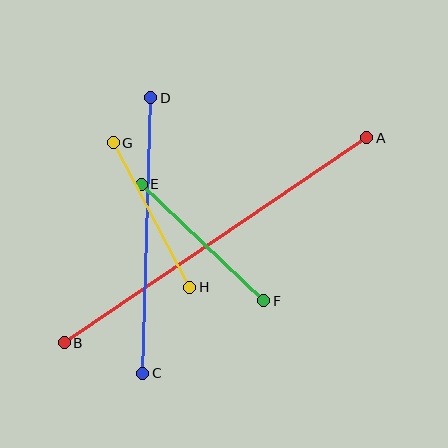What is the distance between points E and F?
The distance is approximately 169 pixels.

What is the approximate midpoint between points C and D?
The midpoint is at approximately (147, 236) pixels.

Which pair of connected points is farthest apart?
Points A and B are farthest apart.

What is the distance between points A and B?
The distance is approximately 366 pixels.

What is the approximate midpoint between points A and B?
The midpoint is at approximately (216, 240) pixels.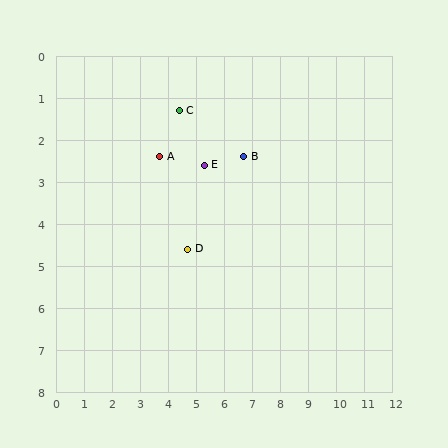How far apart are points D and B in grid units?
Points D and B are about 3.0 grid units apart.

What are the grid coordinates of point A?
Point A is at approximately (3.7, 2.4).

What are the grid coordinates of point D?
Point D is at approximately (4.7, 4.6).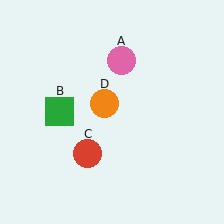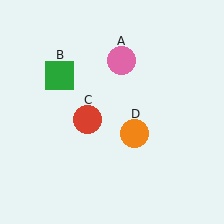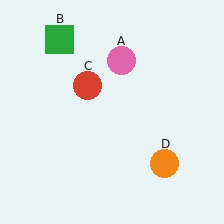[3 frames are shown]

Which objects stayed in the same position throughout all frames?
Pink circle (object A) remained stationary.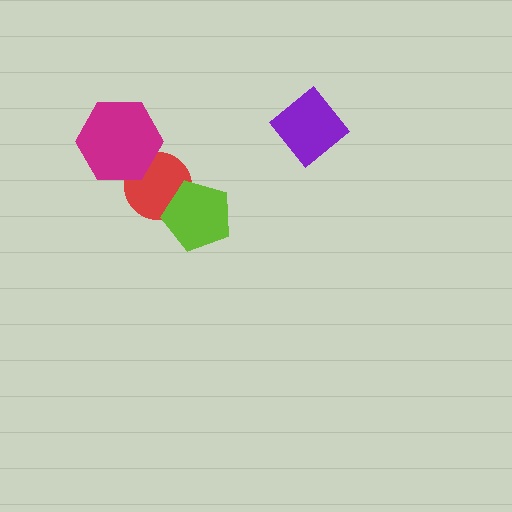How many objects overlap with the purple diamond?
0 objects overlap with the purple diamond.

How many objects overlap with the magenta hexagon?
1 object overlaps with the magenta hexagon.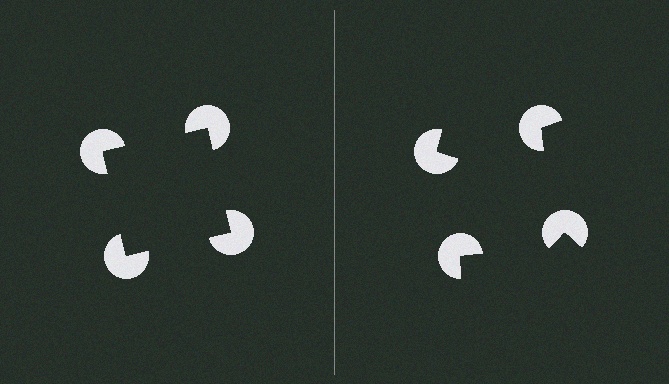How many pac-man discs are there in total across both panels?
8 — 4 on each side.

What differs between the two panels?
The pac-man discs are positioned identically on both sides; only the wedge orientations differ. On the left they align to a square; on the right they are misaligned.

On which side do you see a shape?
An illusory square appears on the left side. On the right side the wedge cuts are rotated, so no coherent shape forms.